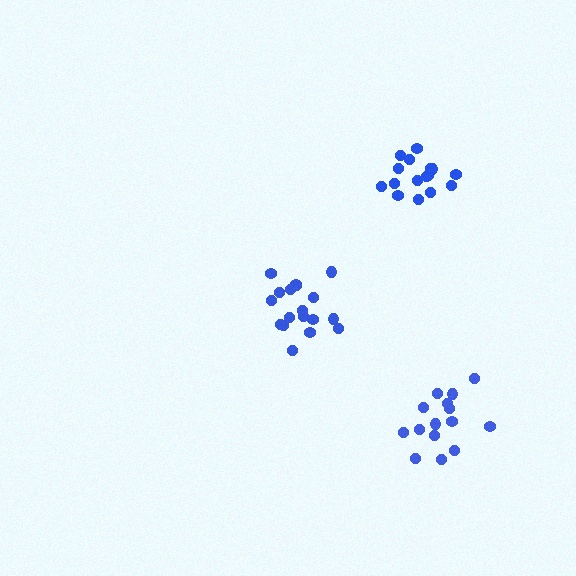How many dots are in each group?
Group 1: 18 dots, Group 2: 15 dots, Group 3: 16 dots (49 total).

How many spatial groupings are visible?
There are 3 spatial groupings.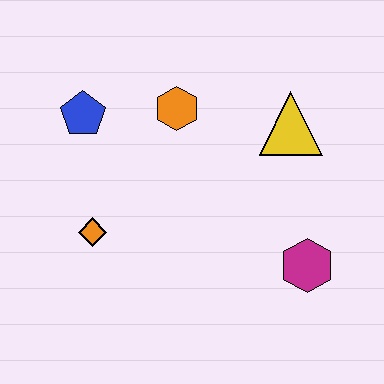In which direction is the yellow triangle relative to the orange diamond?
The yellow triangle is to the right of the orange diamond.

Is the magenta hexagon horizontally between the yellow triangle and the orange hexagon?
No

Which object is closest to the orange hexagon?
The blue pentagon is closest to the orange hexagon.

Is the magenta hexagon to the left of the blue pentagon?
No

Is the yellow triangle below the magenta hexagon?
No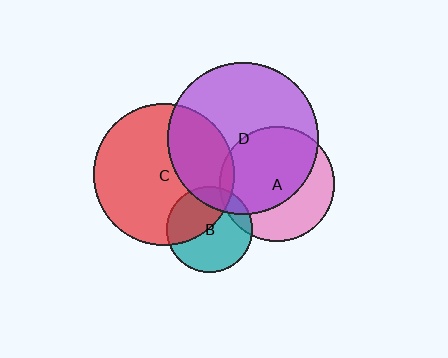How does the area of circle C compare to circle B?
Approximately 2.7 times.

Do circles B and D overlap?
Yes.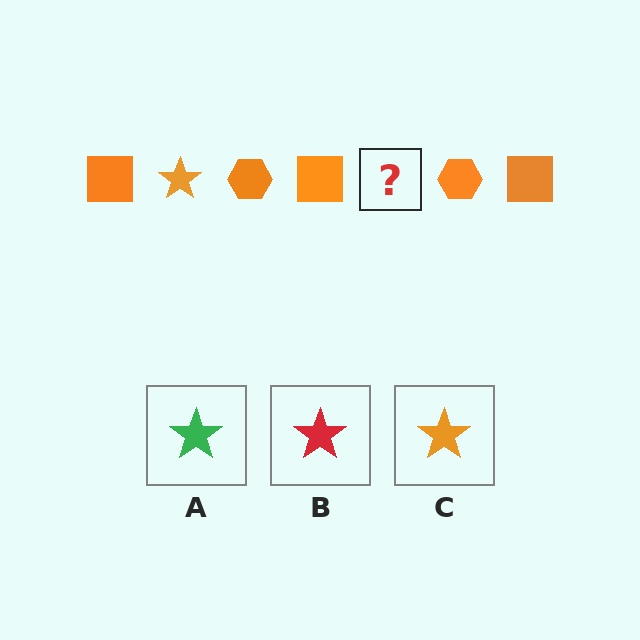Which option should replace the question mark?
Option C.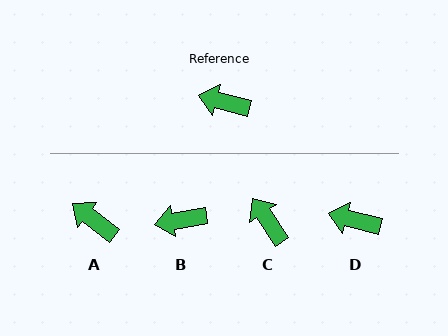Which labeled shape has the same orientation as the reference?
D.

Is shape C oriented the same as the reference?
No, it is off by about 41 degrees.